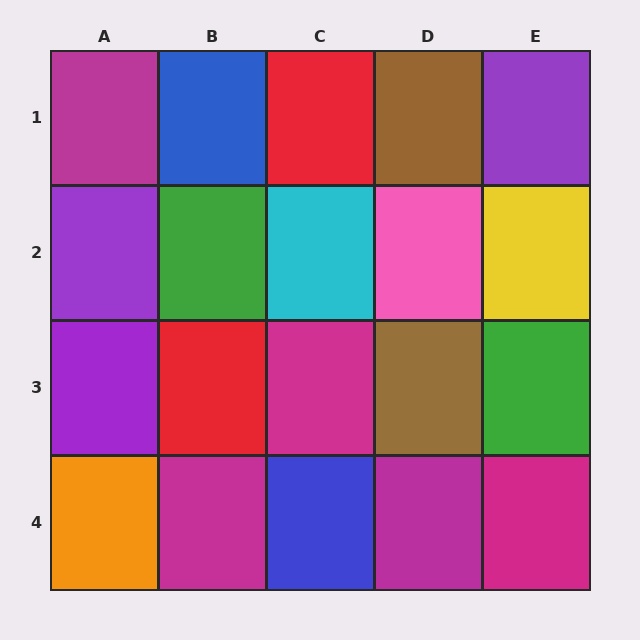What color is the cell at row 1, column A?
Magenta.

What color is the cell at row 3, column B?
Red.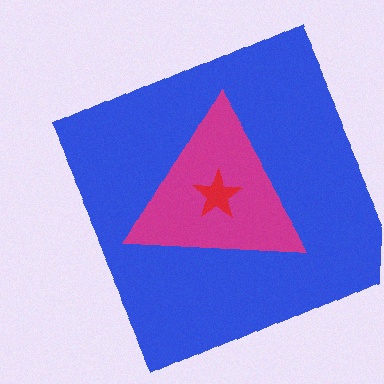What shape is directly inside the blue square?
The magenta triangle.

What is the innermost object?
The red star.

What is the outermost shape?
The blue square.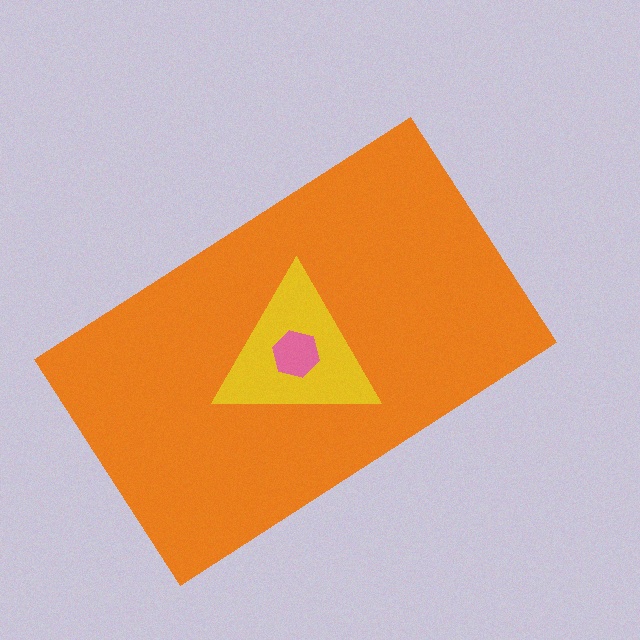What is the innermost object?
The pink hexagon.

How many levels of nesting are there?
3.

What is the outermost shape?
The orange rectangle.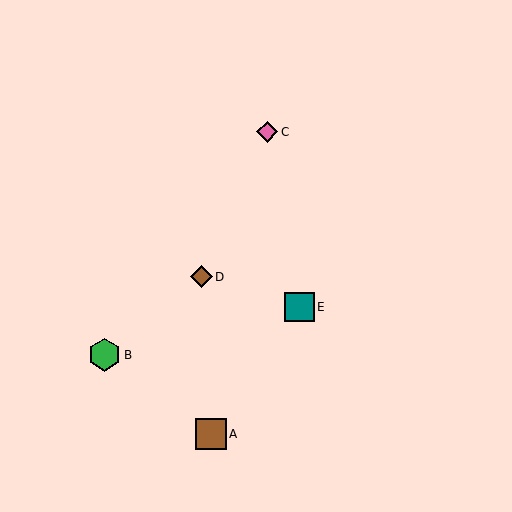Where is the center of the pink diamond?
The center of the pink diamond is at (267, 132).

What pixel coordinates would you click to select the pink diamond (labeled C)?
Click at (267, 132) to select the pink diamond C.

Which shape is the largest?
The green hexagon (labeled B) is the largest.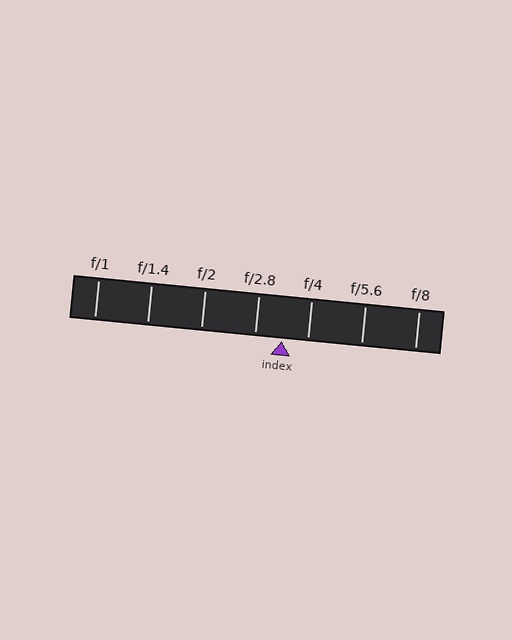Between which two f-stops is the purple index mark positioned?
The index mark is between f/2.8 and f/4.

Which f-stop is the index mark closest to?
The index mark is closest to f/4.